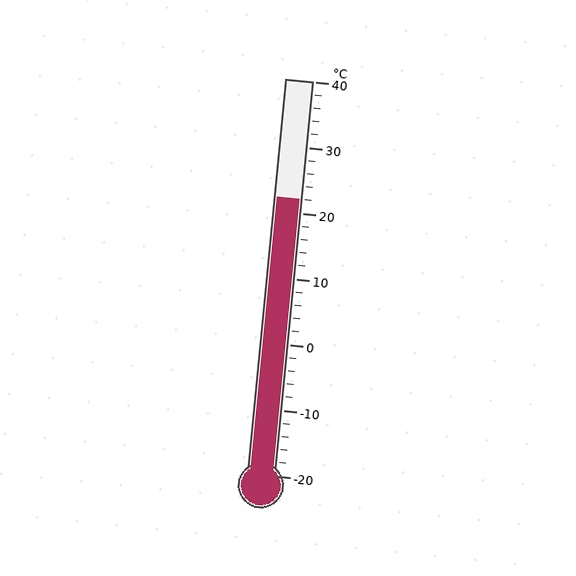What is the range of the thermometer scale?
The thermometer scale ranges from -20°C to 40°C.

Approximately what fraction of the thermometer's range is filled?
The thermometer is filled to approximately 70% of its range.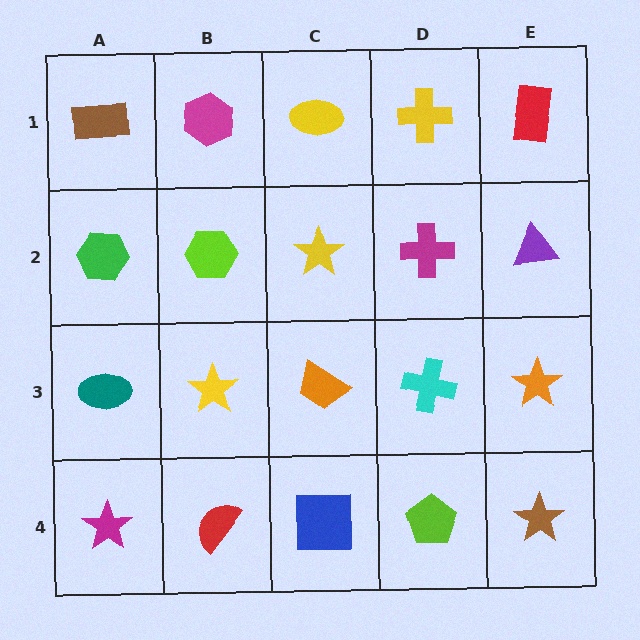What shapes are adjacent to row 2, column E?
A red rectangle (row 1, column E), an orange star (row 3, column E), a magenta cross (row 2, column D).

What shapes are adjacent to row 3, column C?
A yellow star (row 2, column C), a blue square (row 4, column C), a yellow star (row 3, column B), a cyan cross (row 3, column D).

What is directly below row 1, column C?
A yellow star.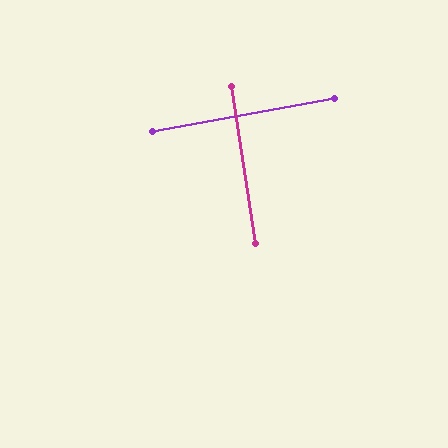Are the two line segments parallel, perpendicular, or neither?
Perpendicular — they meet at approximately 88°.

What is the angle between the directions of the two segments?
Approximately 88 degrees.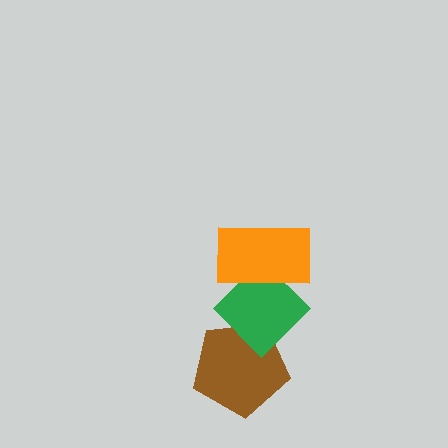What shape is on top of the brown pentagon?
The green diamond is on top of the brown pentagon.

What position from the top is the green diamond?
The green diamond is 2nd from the top.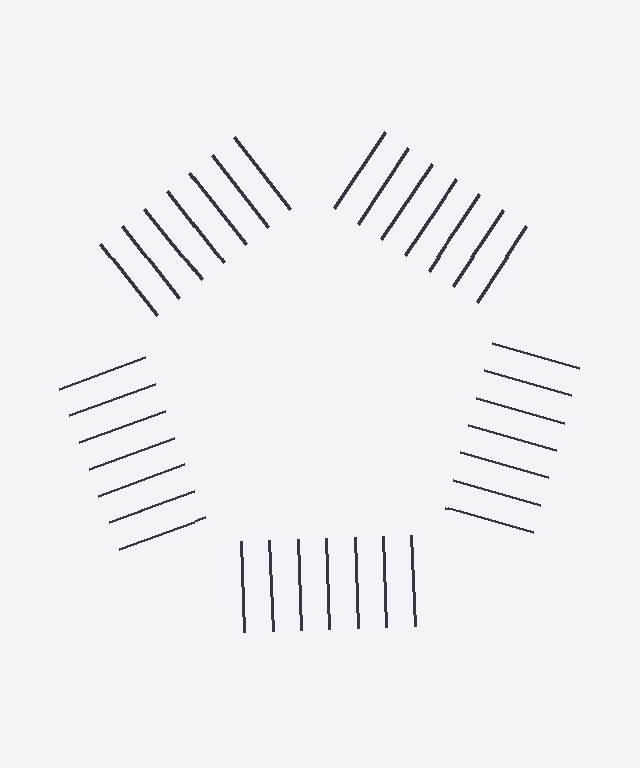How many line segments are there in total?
35 — 7 along each of the 5 edges.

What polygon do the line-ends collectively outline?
An illusory pentagon — the line segments terminate on its edges but no continuous stroke is drawn.